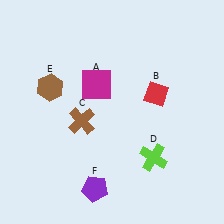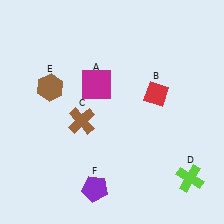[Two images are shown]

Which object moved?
The lime cross (D) moved right.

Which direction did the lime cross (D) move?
The lime cross (D) moved right.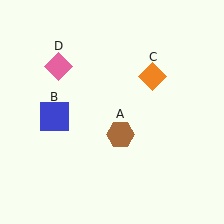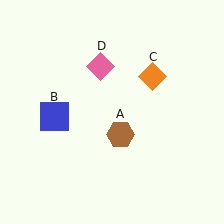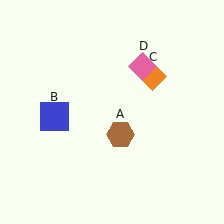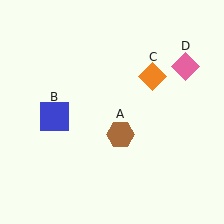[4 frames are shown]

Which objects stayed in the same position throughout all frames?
Brown hexagon (object A) and blue square (object B) and orange diamond (object C) remained stationary.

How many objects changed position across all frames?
1 object changed position: pink diamond (object D).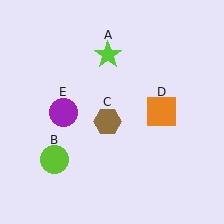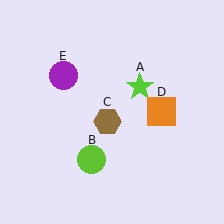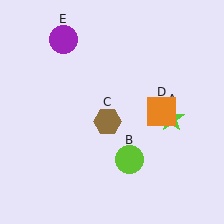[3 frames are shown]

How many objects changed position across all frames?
3 objects changed position: lime star (object A), lime circle (object B), purple circle (object E).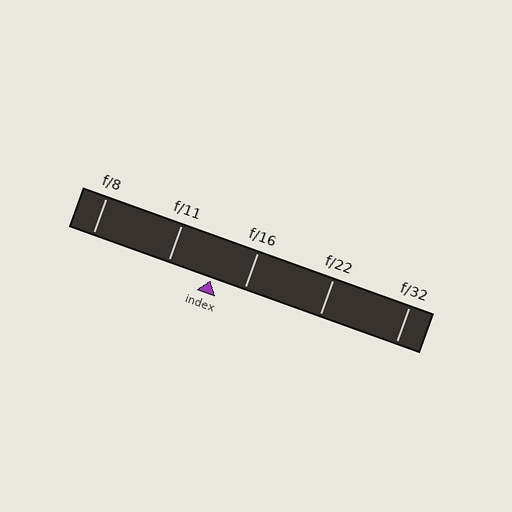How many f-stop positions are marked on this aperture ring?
There are 5 f-stop positions marked.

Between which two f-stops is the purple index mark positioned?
The index mark is between f/11 and f/16.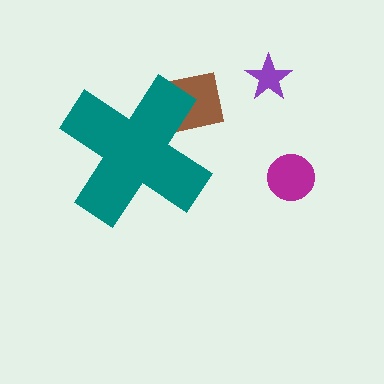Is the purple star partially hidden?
No, the purple star is fully visible.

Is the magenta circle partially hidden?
No, the magenta circle is fully visible.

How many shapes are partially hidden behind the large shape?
1 shape is partially hidden.